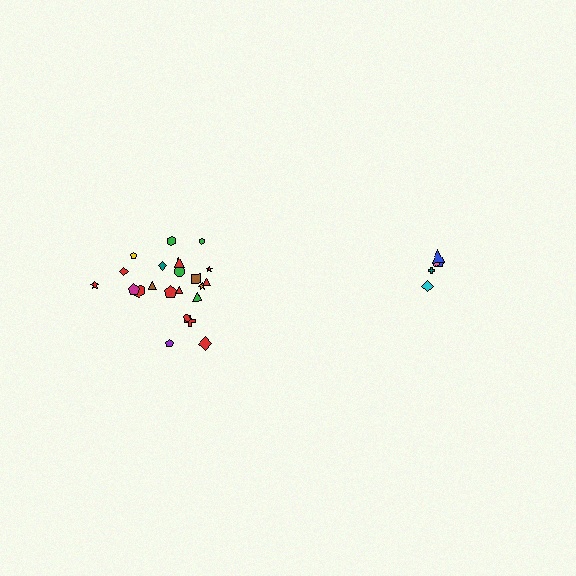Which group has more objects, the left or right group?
The left group.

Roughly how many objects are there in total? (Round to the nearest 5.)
Roughly 25 objects in total.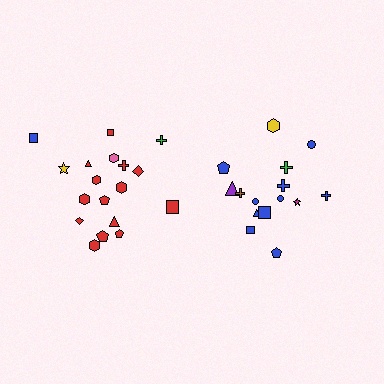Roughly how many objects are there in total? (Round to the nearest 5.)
Roughly 35 objects in total.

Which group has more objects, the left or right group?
The left group.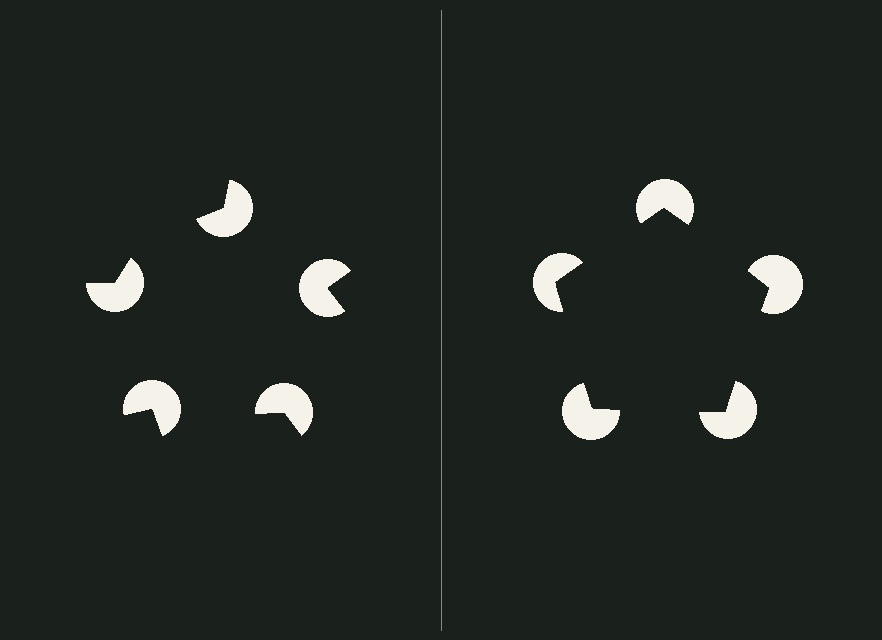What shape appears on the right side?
An illusory pentagon.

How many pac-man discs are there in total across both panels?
10 — 5 on each side.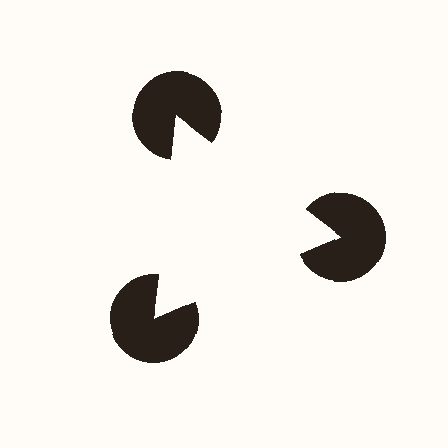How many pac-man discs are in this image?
There are 3 — one at each vertex of the illusory triangle.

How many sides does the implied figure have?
3 sides.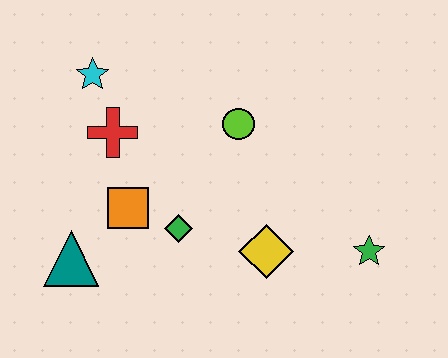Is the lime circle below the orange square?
No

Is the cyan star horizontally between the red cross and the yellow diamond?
No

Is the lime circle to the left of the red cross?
No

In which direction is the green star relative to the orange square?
The green star is to the right of the orange square.